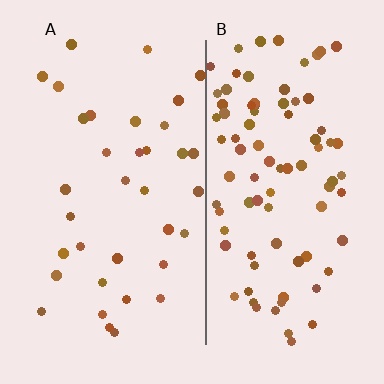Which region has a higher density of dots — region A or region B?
B (the right).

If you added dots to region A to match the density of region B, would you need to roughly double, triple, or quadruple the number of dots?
Approximately triple.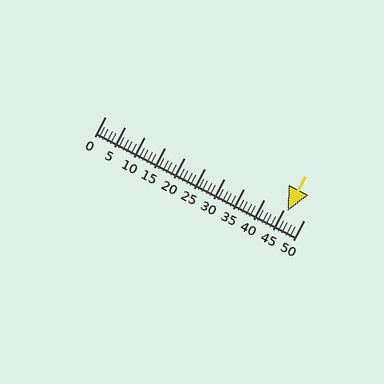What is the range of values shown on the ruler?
The ruler shows values from 0 to 50.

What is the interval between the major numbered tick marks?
The major tick marks are spaced 5 units apart.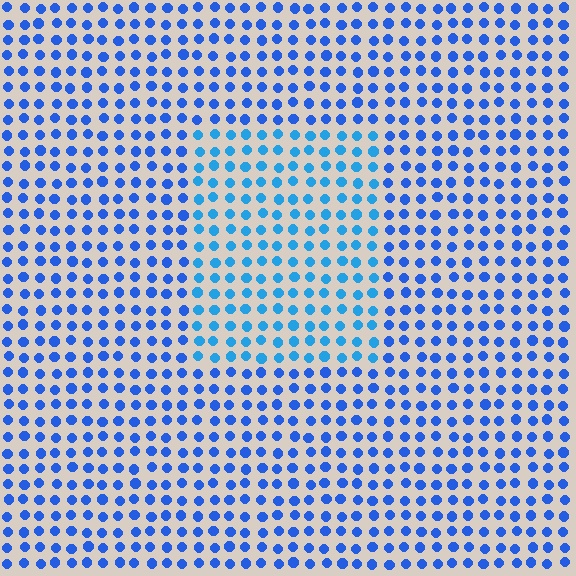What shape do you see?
I see a rectangle.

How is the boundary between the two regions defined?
The boundary is defined purely by a slight shift in hue (about 21 degrees). Spacing, size, and orientation are identical on both sides.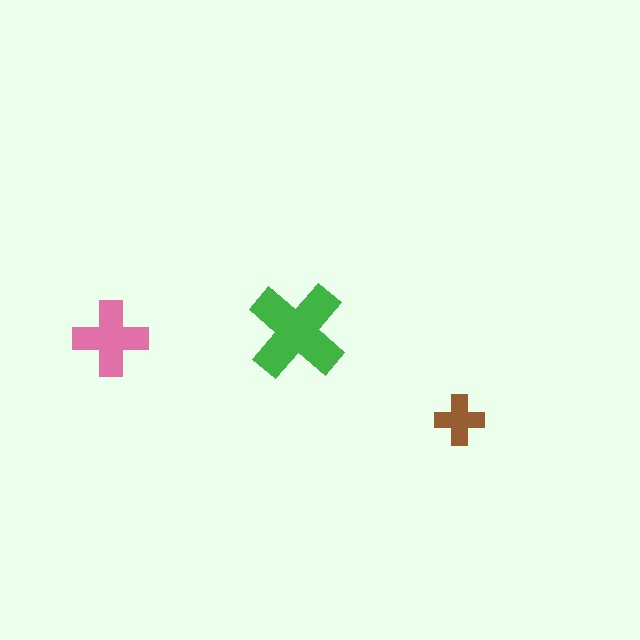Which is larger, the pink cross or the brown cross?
The pink one.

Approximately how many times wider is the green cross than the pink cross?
About 1.5 times wider.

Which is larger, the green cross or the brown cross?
The green one.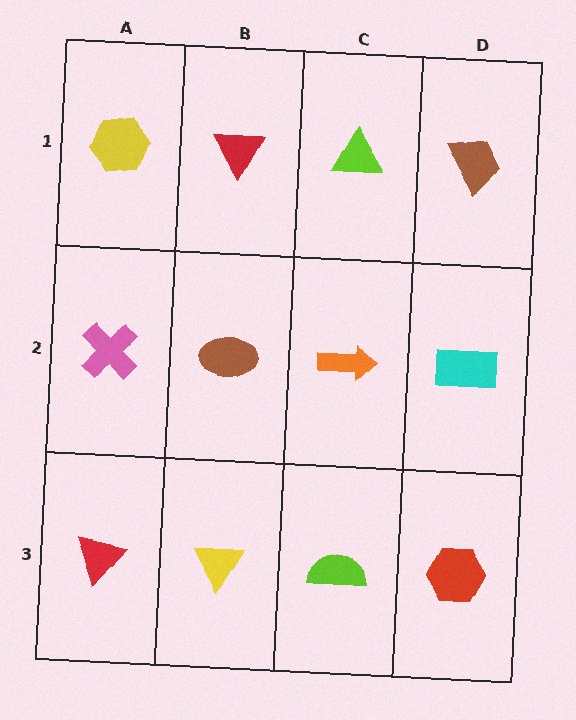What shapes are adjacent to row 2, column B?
A red triangle (row 1, column B), a yellow triangle (row 3, column B), a pink cross (row 2, column A), an orange arrow (row 2, column C).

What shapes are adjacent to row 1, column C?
An orange arrow (row 2, column C), a red triangle (row 1, column B), a brown trapezoid (row 1, column D).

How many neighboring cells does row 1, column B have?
3.